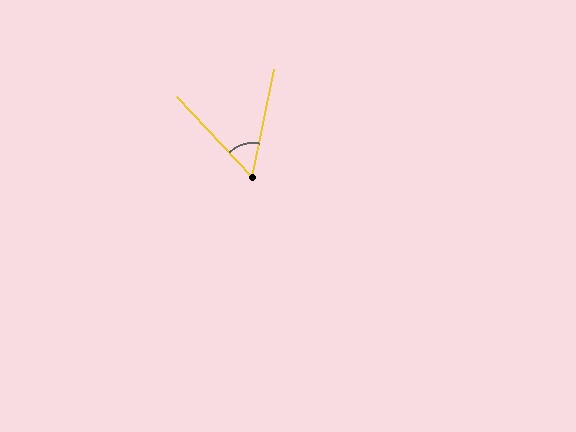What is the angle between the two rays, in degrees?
Approximately 54 degrees.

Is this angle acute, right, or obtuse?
It is acute.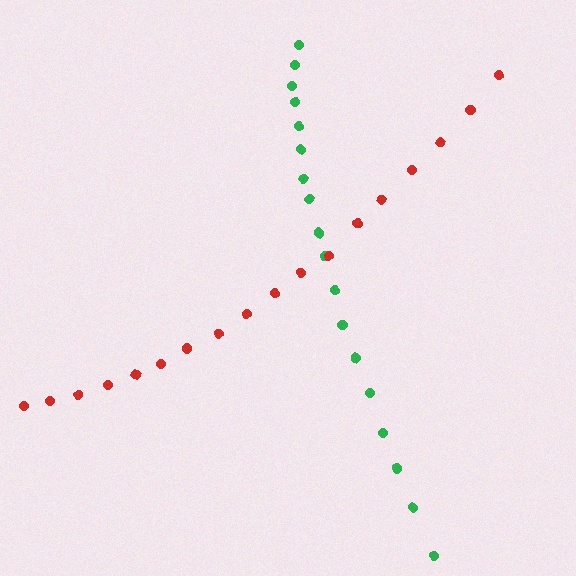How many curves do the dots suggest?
There are 2 distinct paths.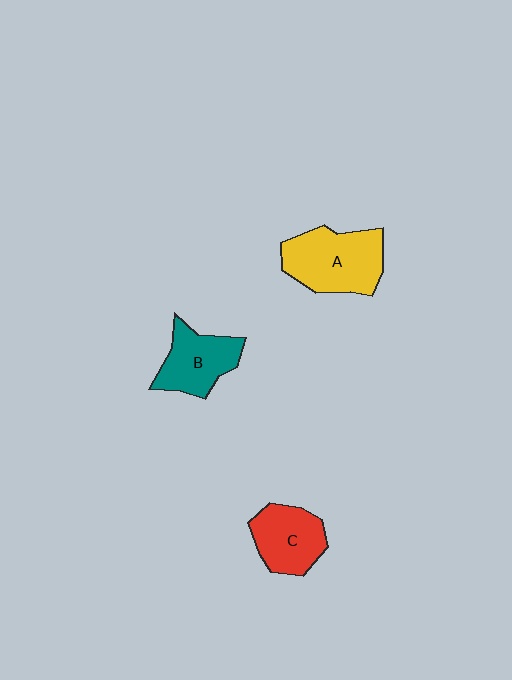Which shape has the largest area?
Shape A (yellow).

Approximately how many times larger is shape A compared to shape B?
Approximately 1.3 times.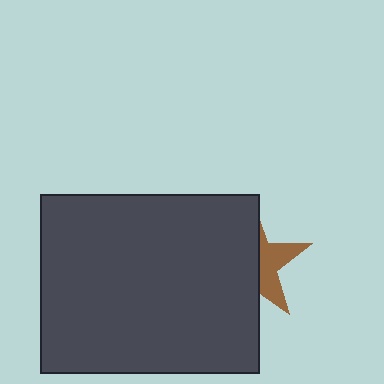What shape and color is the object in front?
The object in front is a dark gray rectangle.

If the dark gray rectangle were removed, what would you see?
You would see the complete brown star.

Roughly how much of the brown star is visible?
A small part of it is visible (roughly 38%).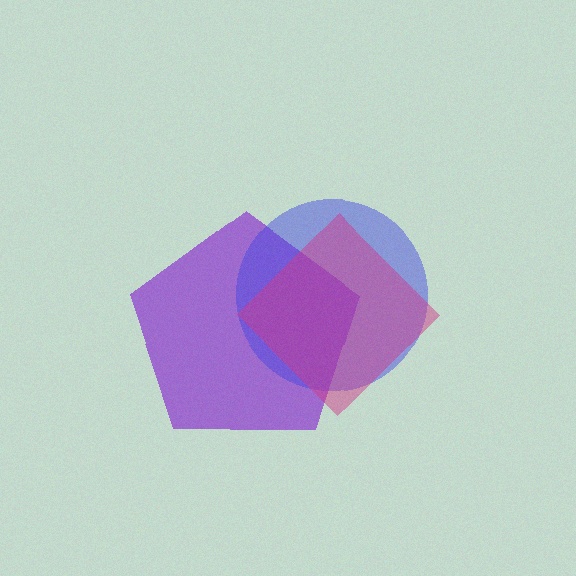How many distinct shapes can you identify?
There are 3 distinct shapes: a purple pentagon, a blue circle, a magenta diamond.